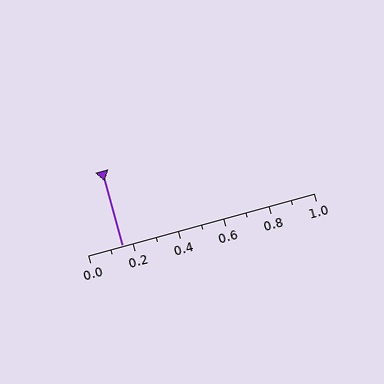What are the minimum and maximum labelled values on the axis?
The axis runs from 0.0 to 1.0.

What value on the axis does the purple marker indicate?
The marker indicates approximately 0.15.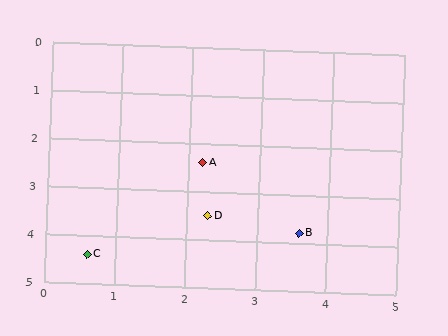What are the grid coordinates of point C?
Point C is at approximately (0.6, 4.4).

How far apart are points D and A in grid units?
Points D and A are about 1.1 grid units apart.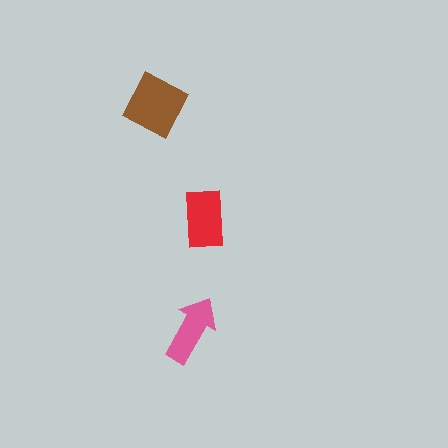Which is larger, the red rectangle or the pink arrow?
The red rectangle.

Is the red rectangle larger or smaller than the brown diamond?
Smaller.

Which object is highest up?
The brown diamond is topmost.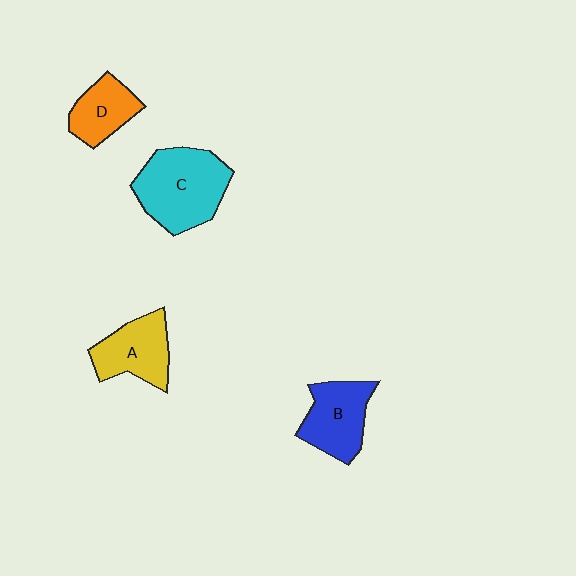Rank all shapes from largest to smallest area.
From largest to smallest: C (cyan), B (blue), A (yellow), D (orange).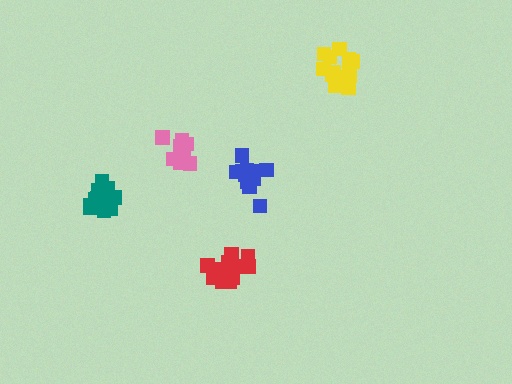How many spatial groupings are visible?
There are 5 spatial groupings.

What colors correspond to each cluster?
The clusters are colored: red, yellow, teal, pink, blue.